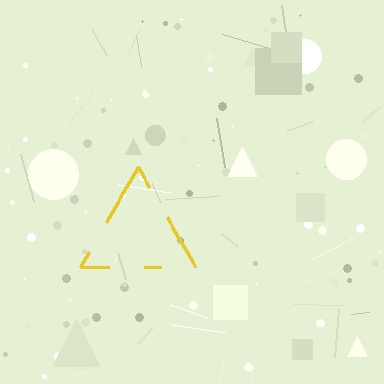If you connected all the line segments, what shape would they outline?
They would outline a triangle.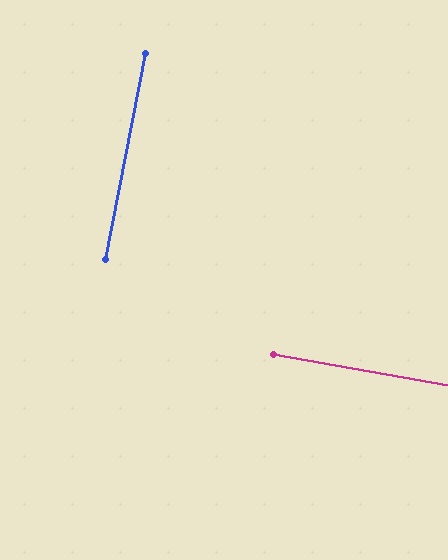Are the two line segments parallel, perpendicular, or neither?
Perpendicular — they meet at approximately 89°.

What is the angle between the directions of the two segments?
Approximately 89 degrees.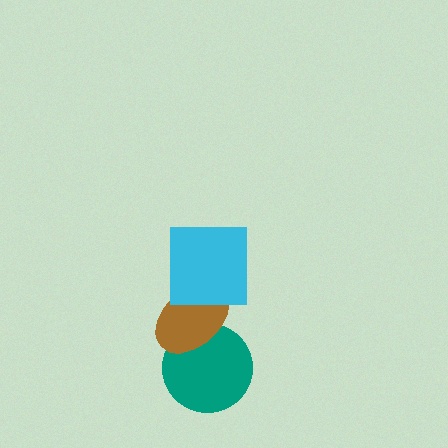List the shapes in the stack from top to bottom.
From top to bottom: the cyan square, the brown ellipse, the teal circle.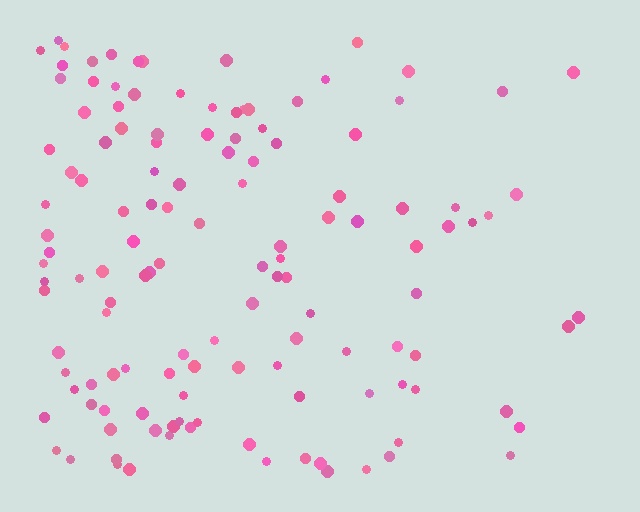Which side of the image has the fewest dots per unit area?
The right.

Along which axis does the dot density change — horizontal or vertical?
Horizontal.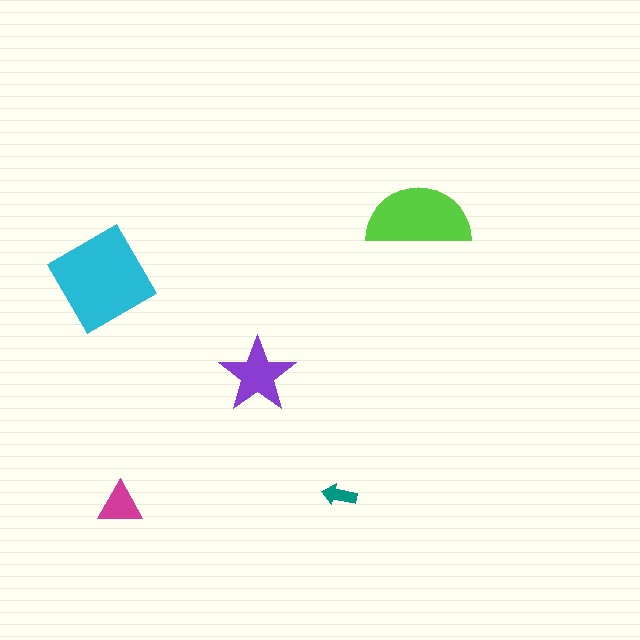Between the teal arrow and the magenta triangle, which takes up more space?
The magenta triangle.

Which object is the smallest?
The teal arrow.